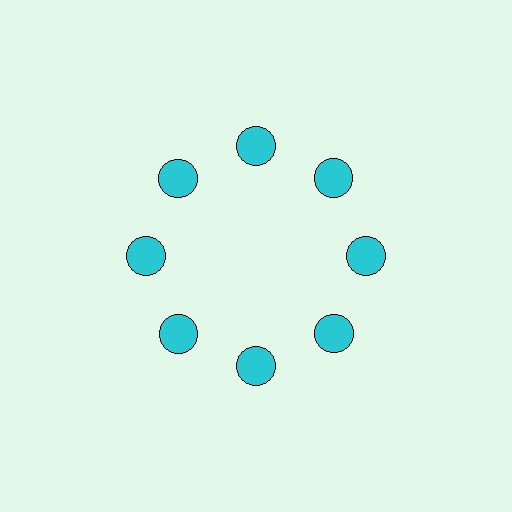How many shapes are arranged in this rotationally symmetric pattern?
There are 8 shapes, arranged in 8 groups of 1.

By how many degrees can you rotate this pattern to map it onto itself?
The pattern maps onto itself every 45 degrees of rotation.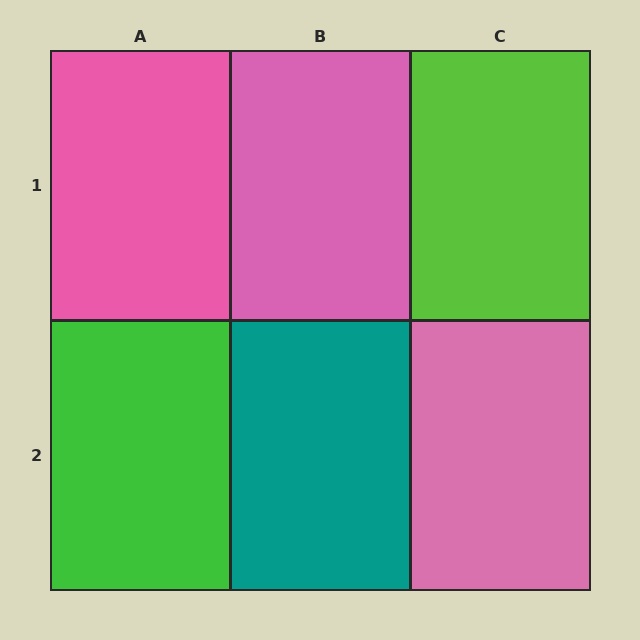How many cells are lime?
1 cell is lime.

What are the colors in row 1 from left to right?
Pink, pink, lime.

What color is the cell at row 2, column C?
Pink.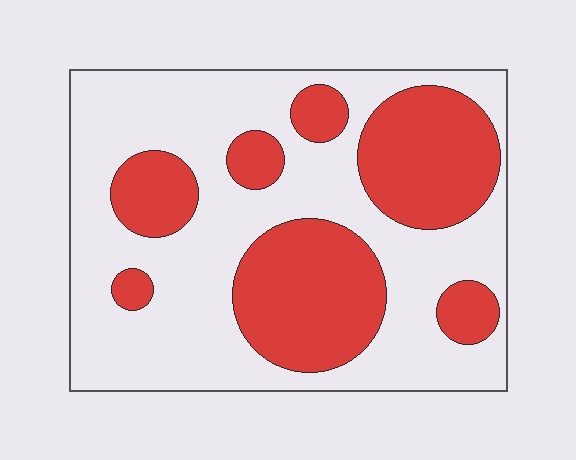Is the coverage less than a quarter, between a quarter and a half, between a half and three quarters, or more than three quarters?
Between a quarter and a half.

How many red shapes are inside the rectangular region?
7.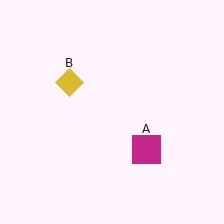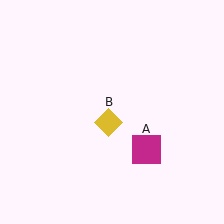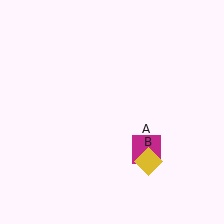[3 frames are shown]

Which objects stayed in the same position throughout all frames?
Magenta square (object A) remained stationary.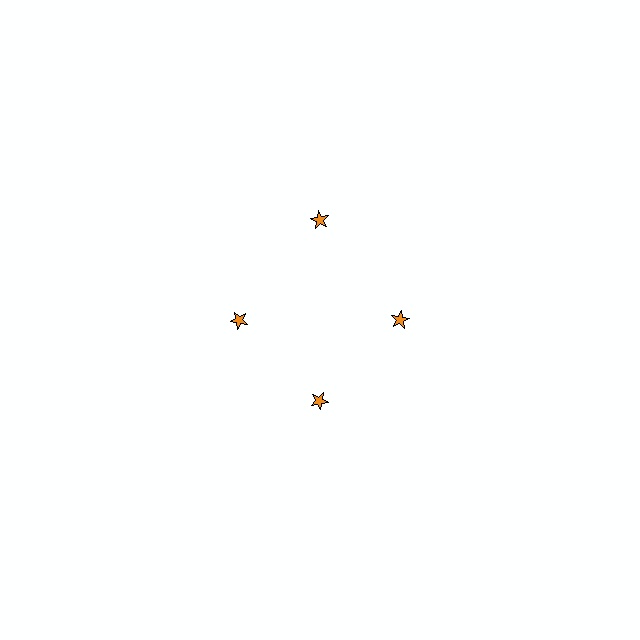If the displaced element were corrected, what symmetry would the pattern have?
It would have 4-fold rotational symmetry — the pattern would map onto itself every 90 degrees.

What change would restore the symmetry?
The symmetry would be restored by moving it inward, back onto the ring so that all 4 stars sit at equal angles and equal distance from the center.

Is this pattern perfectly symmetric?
No. The 4 orange stars are arranged in a ring, but one element near the 12 o'clock position is pushed outward from the center, breaking the 4-fold rotational symmetry.